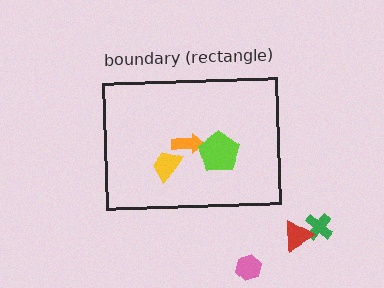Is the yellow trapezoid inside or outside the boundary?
Inside.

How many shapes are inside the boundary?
3 inside, 3 outside.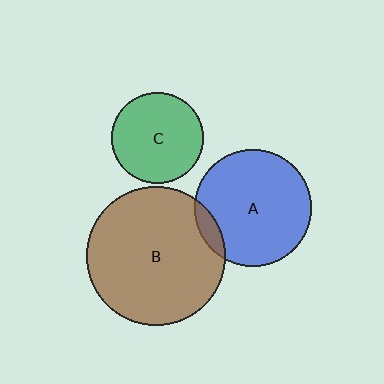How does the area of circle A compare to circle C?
Approximately 1.6 times.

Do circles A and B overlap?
Yes.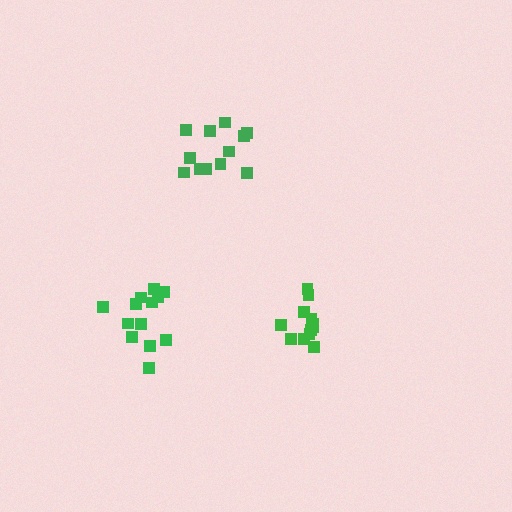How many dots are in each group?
Group 1: 13 dots, Group 2: 12 dots, Group 3: 12 dots (37 total).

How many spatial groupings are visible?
There are 3 spatial groupings.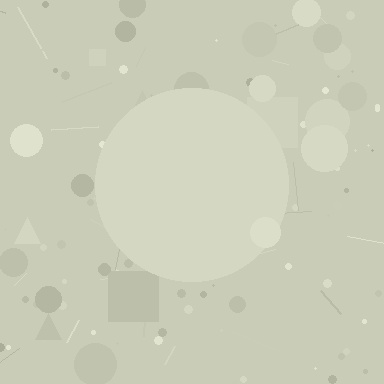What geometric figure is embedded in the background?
A circle is embedded in the background.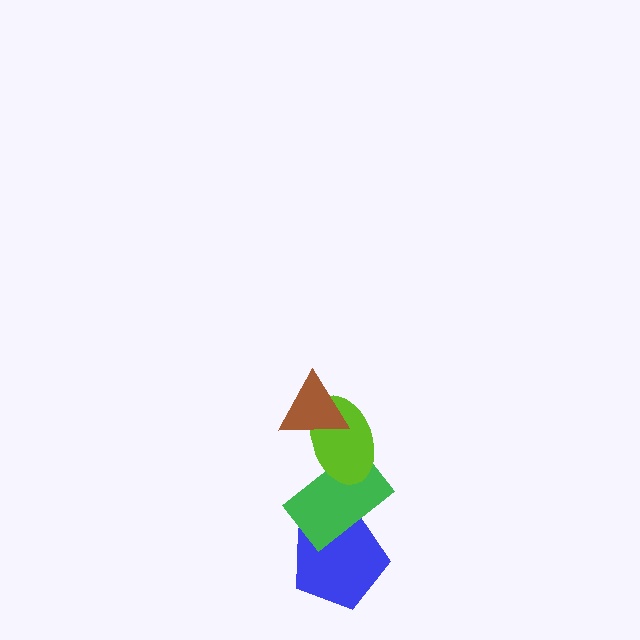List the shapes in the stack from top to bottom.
From top to bottom: the brown triangle, the lime ellipse, the green rectangle, the blue pentagon.